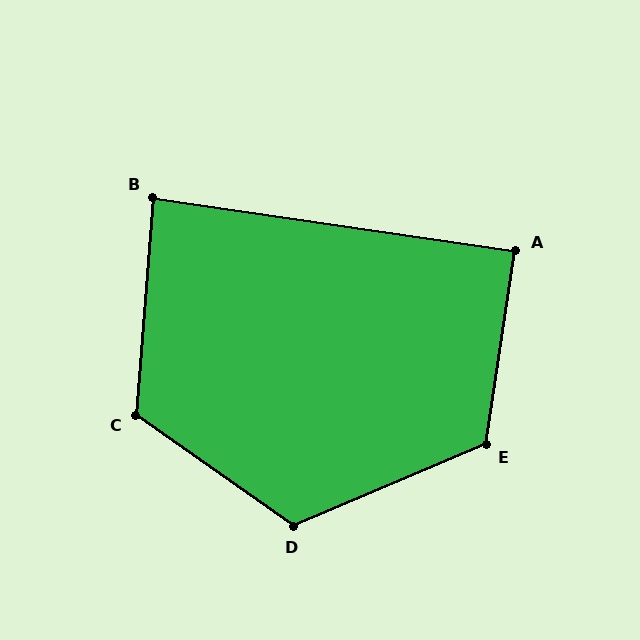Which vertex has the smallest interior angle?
B, at approximately 86 degrees.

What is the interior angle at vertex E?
Approximately 122 degrees (obtuse).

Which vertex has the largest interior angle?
D, at approximately 122 degrees.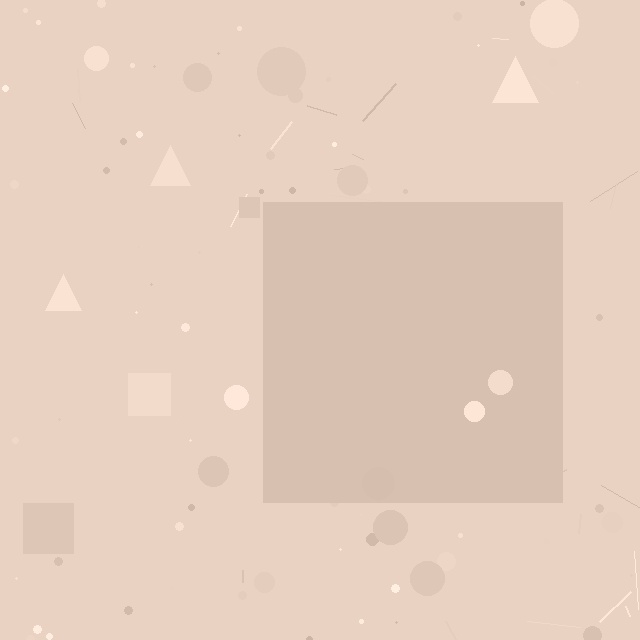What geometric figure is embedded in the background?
A square is embedded in the background.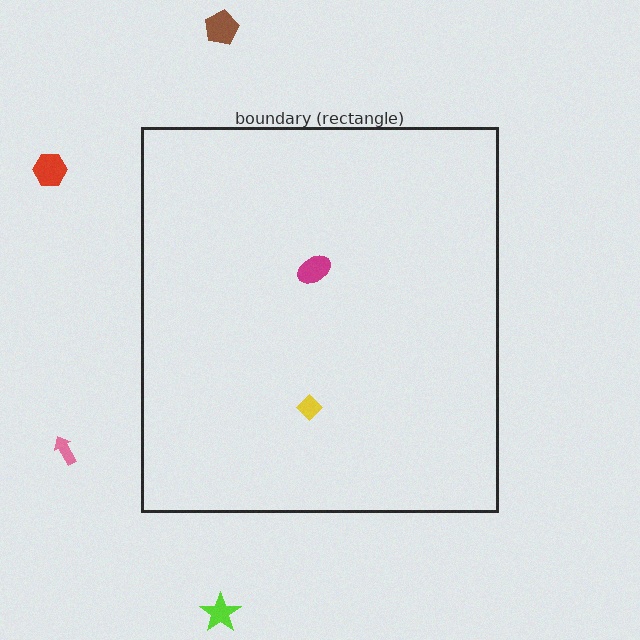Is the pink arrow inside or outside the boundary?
Outside.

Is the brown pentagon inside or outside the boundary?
Outside.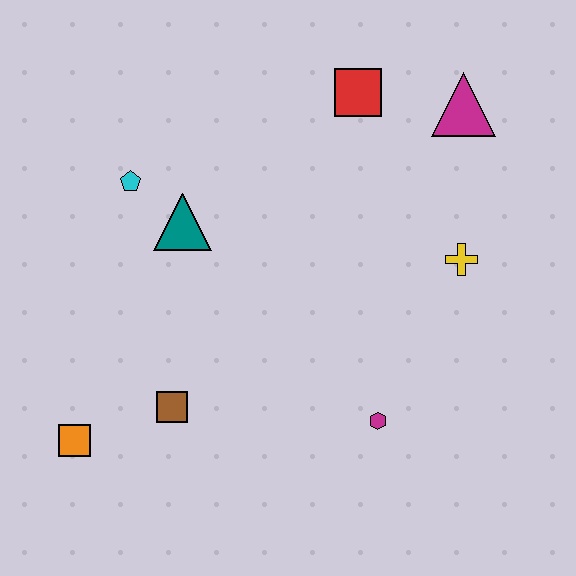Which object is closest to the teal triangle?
The cyan pentagon is closest to the teal triangle.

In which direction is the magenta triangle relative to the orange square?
The magenta triangle is to the right of the orange square.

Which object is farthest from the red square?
The orange square is farthest from the red square.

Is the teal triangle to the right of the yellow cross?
No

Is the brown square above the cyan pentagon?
No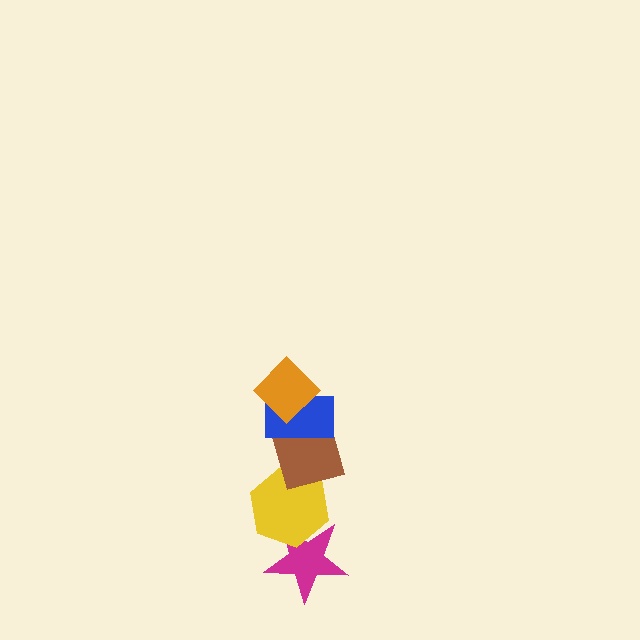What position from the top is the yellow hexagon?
The yellow hexagon is 4th from the top.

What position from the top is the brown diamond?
The brown diamond is 3rd from the top.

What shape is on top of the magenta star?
The yellow hexagon is on top of the magenta star.